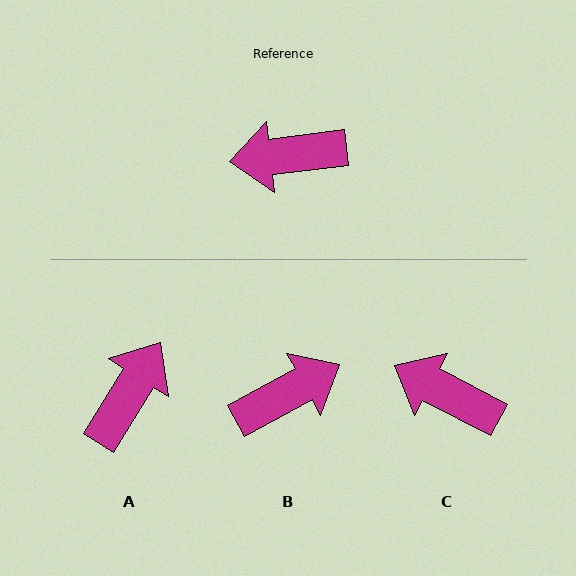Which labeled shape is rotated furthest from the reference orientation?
B, about 159 degrees away.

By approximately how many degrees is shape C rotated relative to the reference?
Approximately 35 degrees clockwise.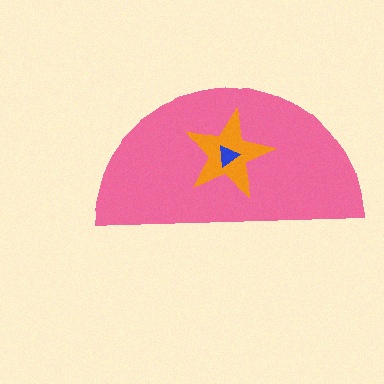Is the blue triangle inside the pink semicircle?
Yes.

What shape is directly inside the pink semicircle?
The orange star.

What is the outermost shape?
The pink semicircle.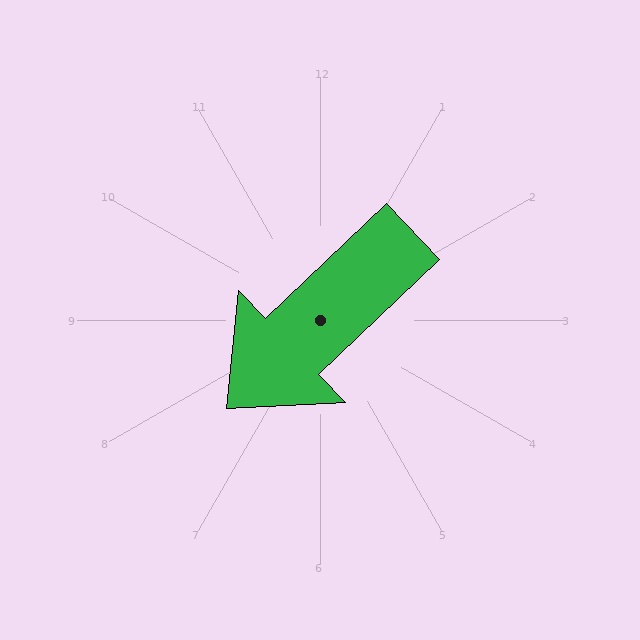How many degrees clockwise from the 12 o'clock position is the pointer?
Approximately 226 degrees.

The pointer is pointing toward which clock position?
Roughly 8 o'clock.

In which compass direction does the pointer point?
Southwest.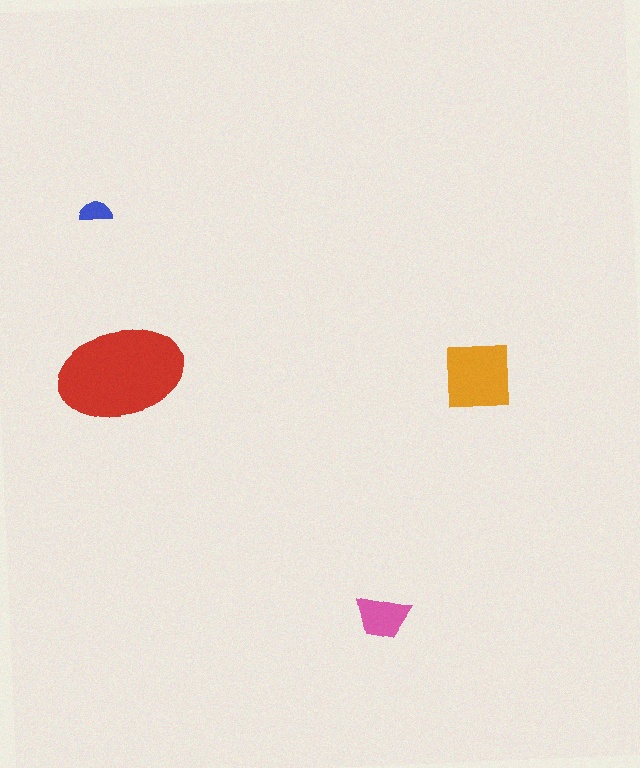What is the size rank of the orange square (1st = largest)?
2nd.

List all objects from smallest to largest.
The blue semicircle, the pink trapezoid, the orange square, the red ellipse.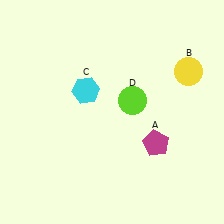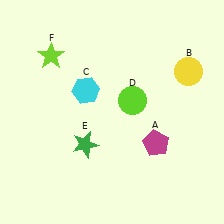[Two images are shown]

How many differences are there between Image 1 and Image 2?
There are 2 differences between the two images.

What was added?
A green star (E), a lime star (F) were added in Image 2.